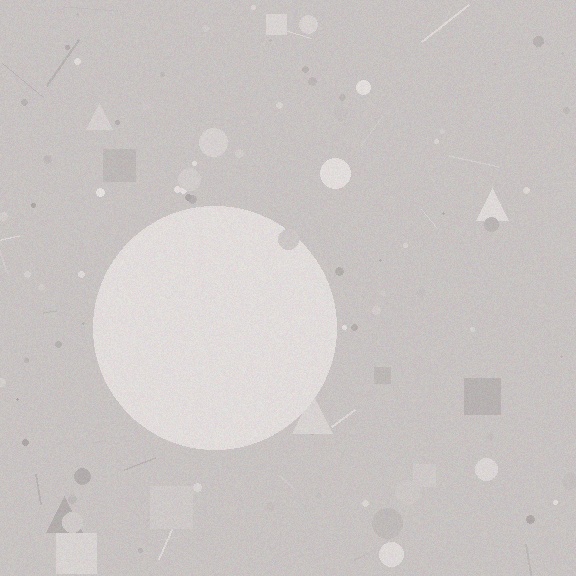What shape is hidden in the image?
A circle is hidden in the image.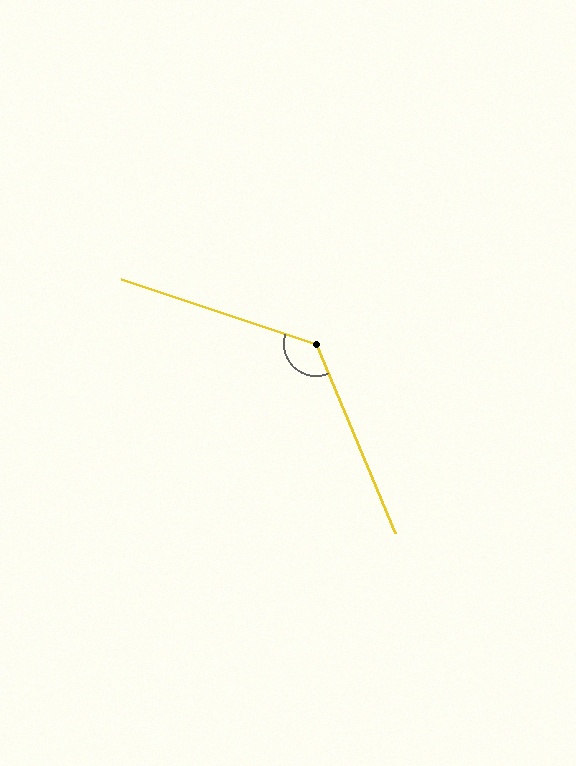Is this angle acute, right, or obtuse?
It is obtuse.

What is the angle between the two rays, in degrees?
Approximately 131 degrees.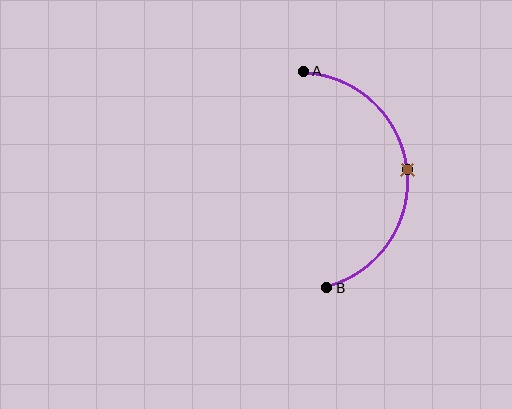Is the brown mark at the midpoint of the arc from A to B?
Yes. The brown mark lies on the arc at equal arc-length from both A and B — it is the arc midpoint.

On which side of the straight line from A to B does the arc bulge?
The arc bulges to the right of the straight line connecting A and B.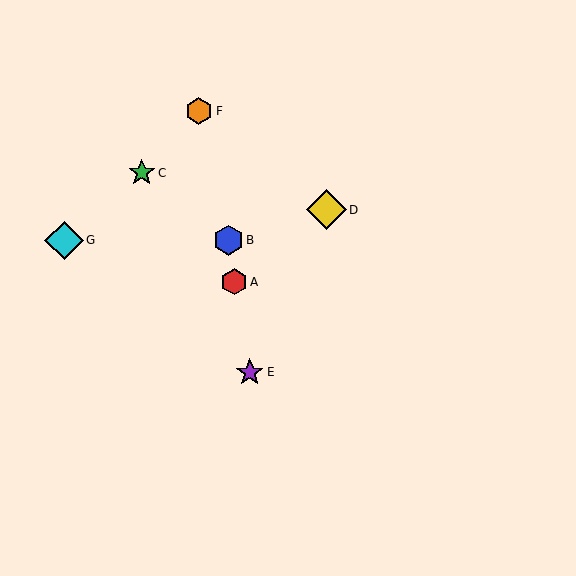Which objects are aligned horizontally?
Objects B, G are aligned horizontally.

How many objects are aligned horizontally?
2 objects (B, G) are aligned horizontally.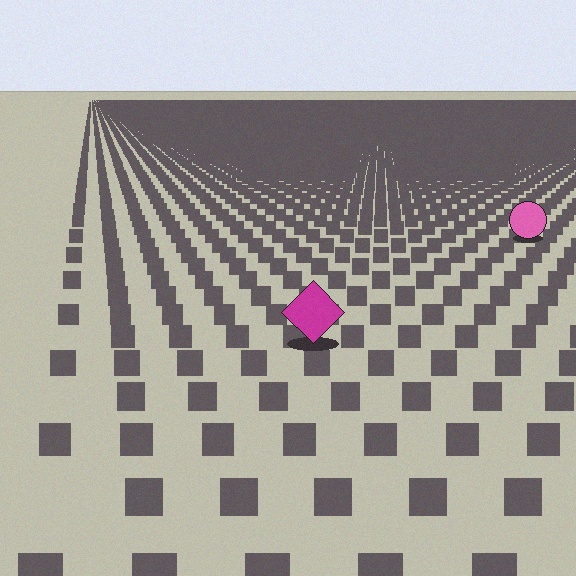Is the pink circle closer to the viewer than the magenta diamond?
No. The magenta diamond is closer — you can tell from the texture gradient: the ground texture is coarser near it.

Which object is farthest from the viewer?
The pink circle is farthest from the viewer. It appears smaller and the ground texture around it is denser.